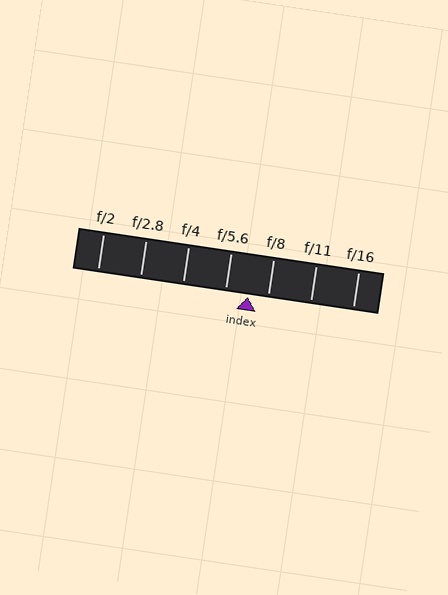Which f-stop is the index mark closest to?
The index mark is closest to f/8.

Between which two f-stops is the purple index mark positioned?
The index mark is between f/5.6 and f/8.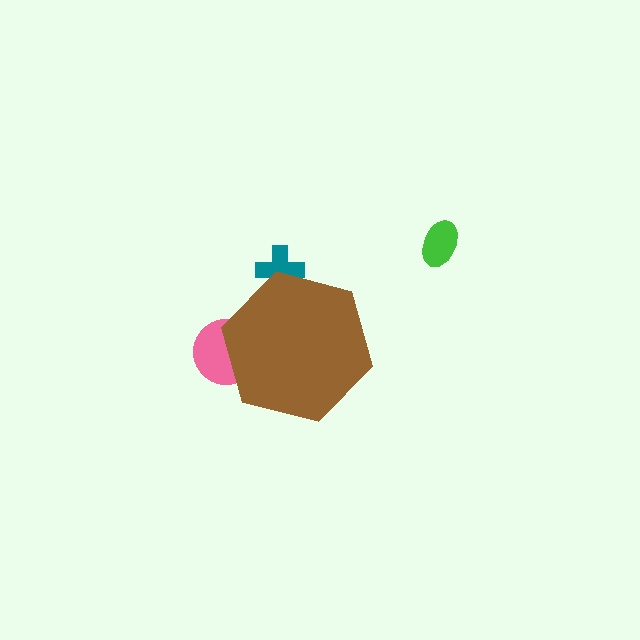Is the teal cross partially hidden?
Yes, the teal cross is partially hidden behind the brown hexagon.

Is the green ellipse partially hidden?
No, the green ellipse is fully visible.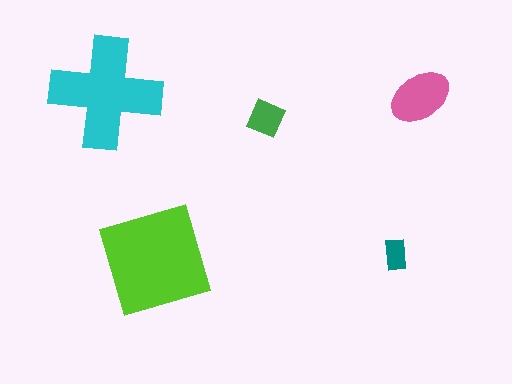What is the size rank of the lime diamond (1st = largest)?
1st.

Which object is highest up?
The cyan cross is topmost.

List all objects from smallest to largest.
The teal rectangle, the green square, the pink ellipse, the cyan cross, the lime diamond.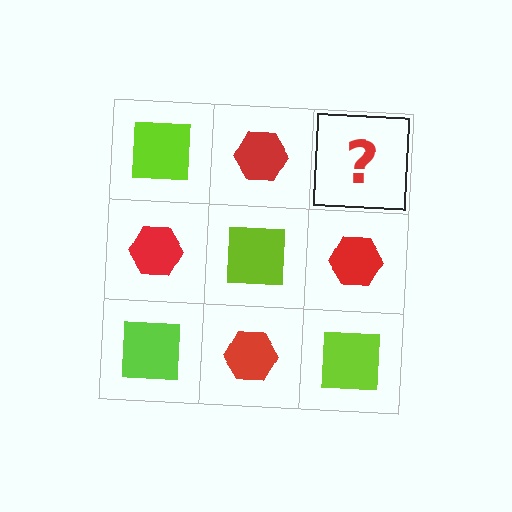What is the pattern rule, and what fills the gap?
The rule is that it alternates lime square and red hexagon in a checkerboard pattern. The gap should be filled with a lime square.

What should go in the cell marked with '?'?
The missing cell should contain a lime square.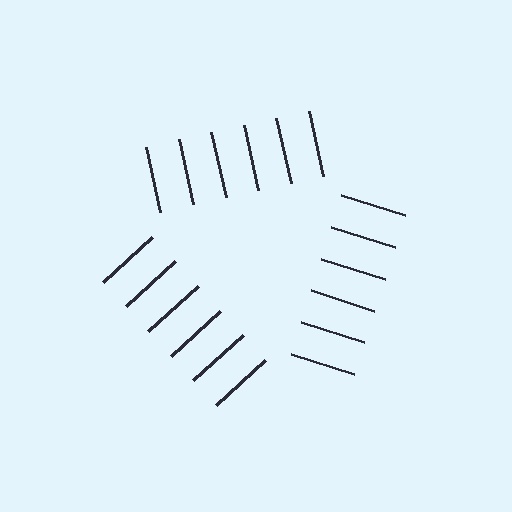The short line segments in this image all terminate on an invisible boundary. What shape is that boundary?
An illusory triangle — the line segments terminate on its edges but no continuous stroke is drawn.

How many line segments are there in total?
18 — 6 along each of the 3 edges.